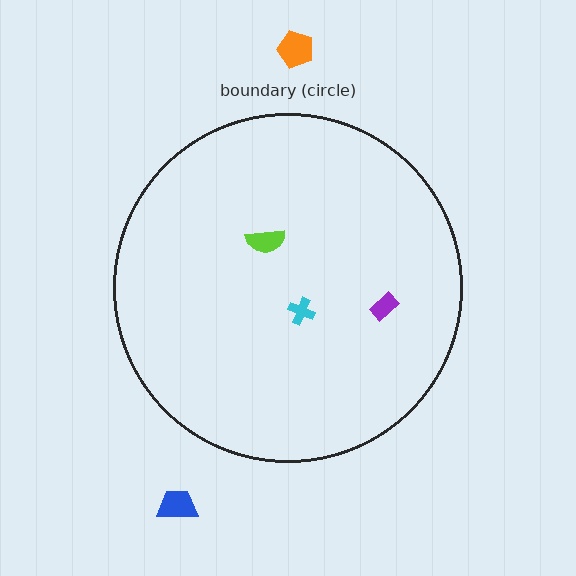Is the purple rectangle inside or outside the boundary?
Inside.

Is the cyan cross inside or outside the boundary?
Inside.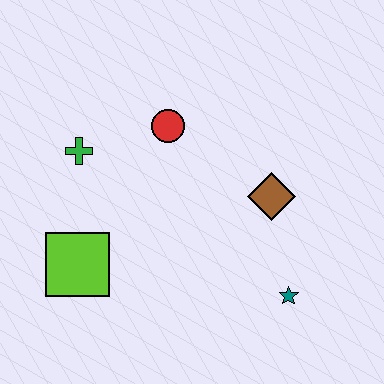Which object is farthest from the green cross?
The teal star is farthest from the green cross.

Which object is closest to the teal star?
The brown diamond is closest to the teal star.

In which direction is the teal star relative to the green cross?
The teal star is to the right of the green cross.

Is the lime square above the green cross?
No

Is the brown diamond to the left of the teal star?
Yes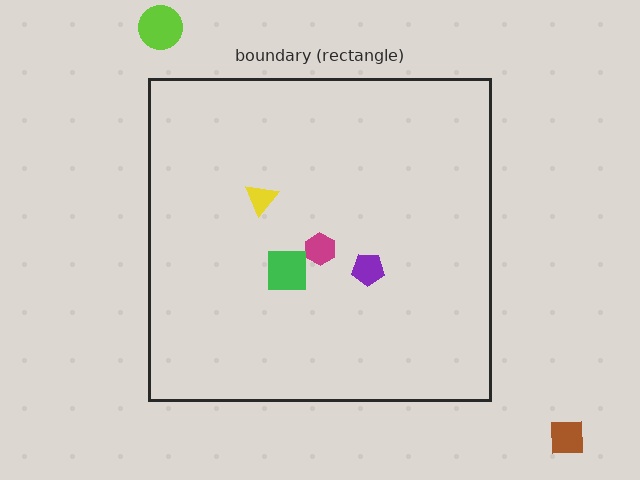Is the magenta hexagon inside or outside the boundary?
Inside.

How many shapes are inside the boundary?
4 inside, 2 outside.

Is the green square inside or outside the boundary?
Inside.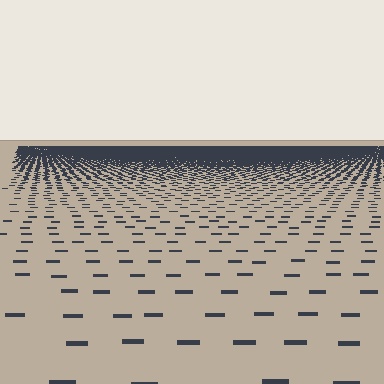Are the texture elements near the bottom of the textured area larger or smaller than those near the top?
Larger. Near the bottom, elements are closer to the viewer and appear at a bigger on-screen size.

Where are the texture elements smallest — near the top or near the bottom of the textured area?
Near the top.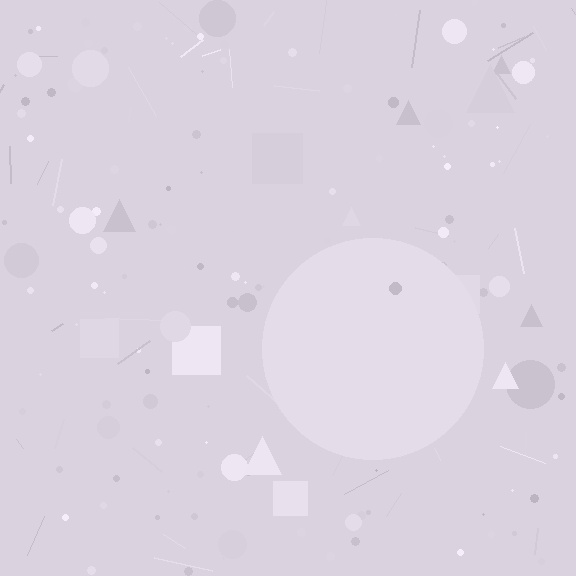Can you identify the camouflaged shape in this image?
The camouflaged shape is a circle.